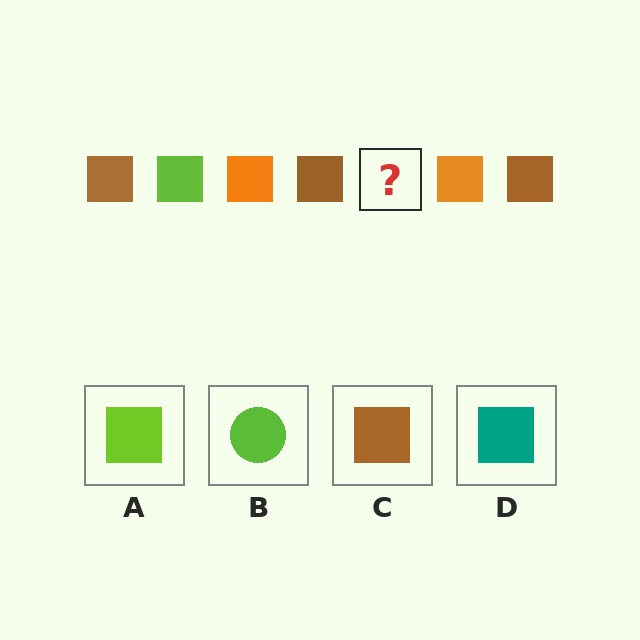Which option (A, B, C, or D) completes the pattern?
A.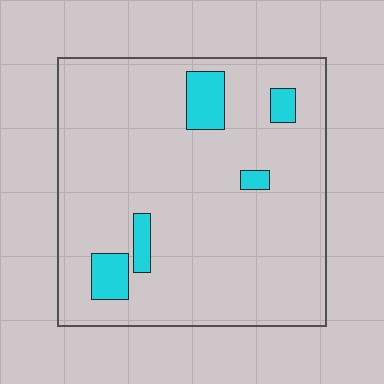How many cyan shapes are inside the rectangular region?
5.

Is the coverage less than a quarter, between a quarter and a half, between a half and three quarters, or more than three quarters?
Less than a quarter.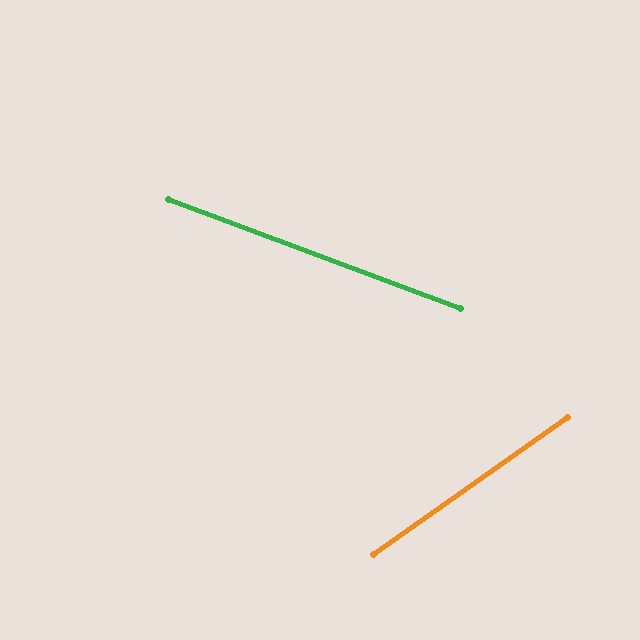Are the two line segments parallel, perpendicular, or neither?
Neither parallel nor perpendicular — they differ by about 56°.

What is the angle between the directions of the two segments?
Approximately 56 degrees.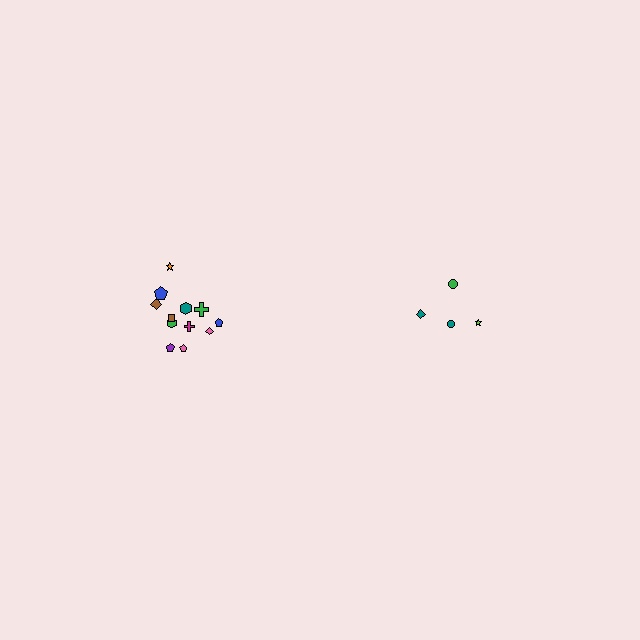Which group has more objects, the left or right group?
The left group.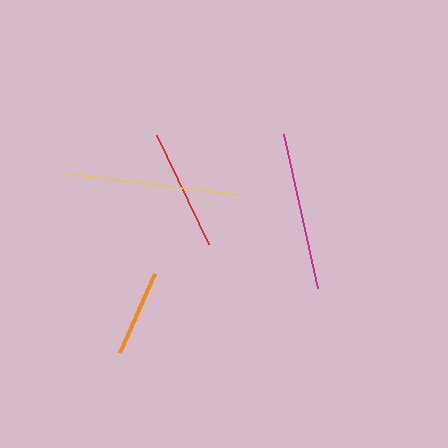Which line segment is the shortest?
The orange line is the shortest at approximately 86 pixels.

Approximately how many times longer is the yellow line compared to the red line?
The yellow line is approximately 1.4 times the length of the red line.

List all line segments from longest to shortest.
From longest to shortest: yellow, magenta, red, orange.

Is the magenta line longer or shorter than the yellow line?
The yellow line is longer than the magenta line.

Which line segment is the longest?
The yellow line is the longest at approximately 174 pixels.